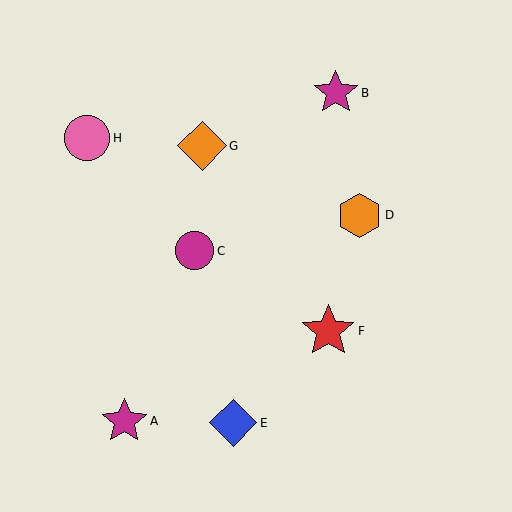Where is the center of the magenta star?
The center of the magenta star is at (336, 93).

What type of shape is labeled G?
Shape G is an orange diamond.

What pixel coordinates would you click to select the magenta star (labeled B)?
Click at (336, 93) to select the magenta star B.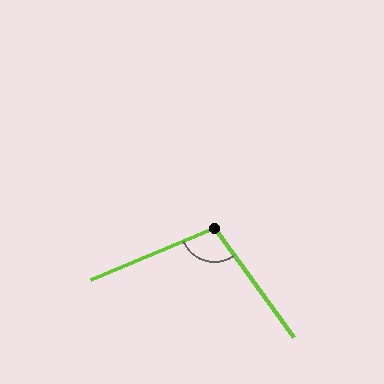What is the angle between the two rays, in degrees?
Approximately 103 degrees.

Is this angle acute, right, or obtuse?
It is obtuse.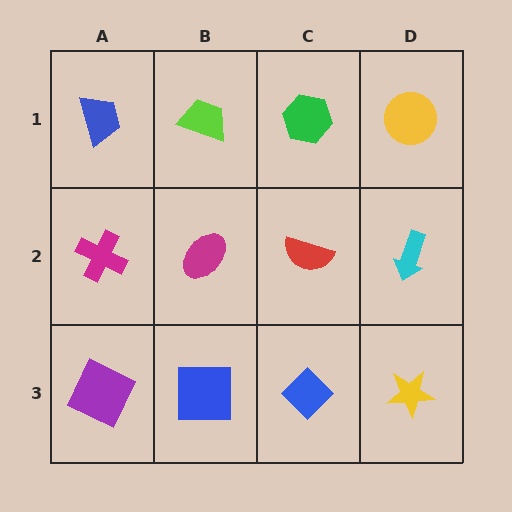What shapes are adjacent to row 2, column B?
A lime trapezoid (row 1, column B), a blue square (row 3, column B), a magenta cross (row 2, column A), a red semicircle (row 2, column C).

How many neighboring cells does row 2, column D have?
3.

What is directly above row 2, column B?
A lime trapezoid.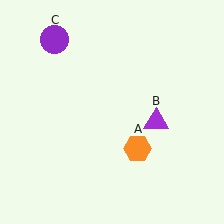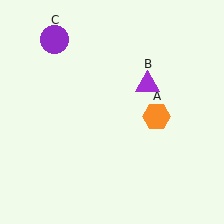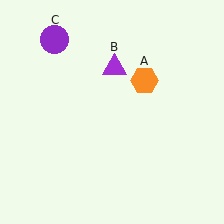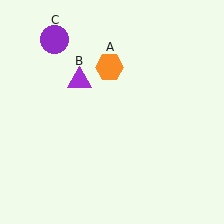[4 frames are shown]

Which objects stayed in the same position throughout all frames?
Purple circle (object C) remained stationary.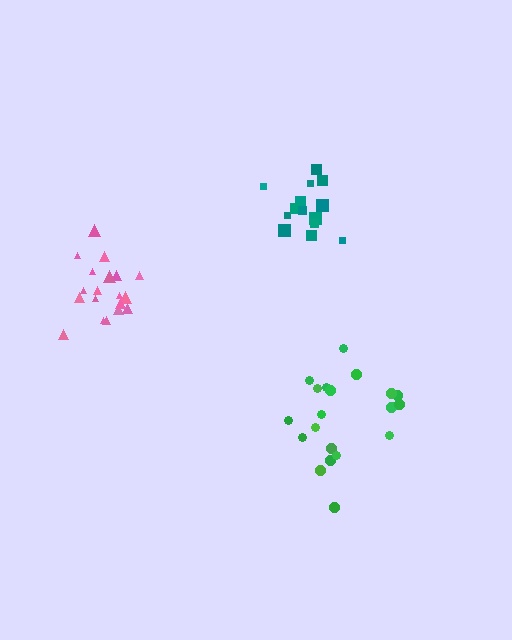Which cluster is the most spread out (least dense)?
Green.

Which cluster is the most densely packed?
Teal.